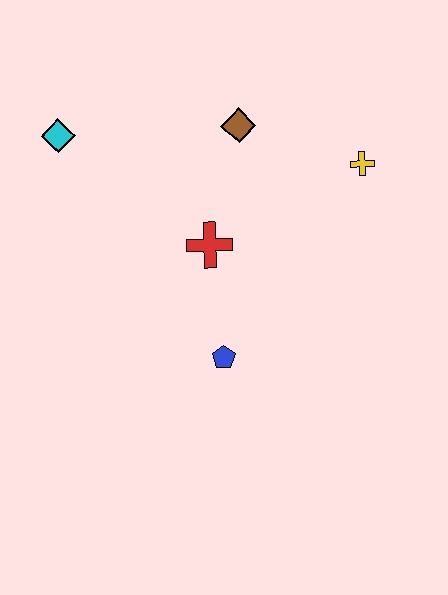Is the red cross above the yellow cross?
No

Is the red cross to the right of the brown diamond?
No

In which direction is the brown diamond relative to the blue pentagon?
The brown diamond is above the blue pentagon.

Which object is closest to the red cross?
The blue pentagon is closest to the red cross.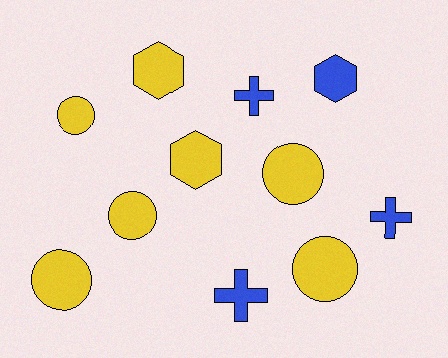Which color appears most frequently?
Yellow, with 7 objects.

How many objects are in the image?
There are 11 objects.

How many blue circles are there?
There are no blue circles.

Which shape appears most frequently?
Circle, with 5 objects.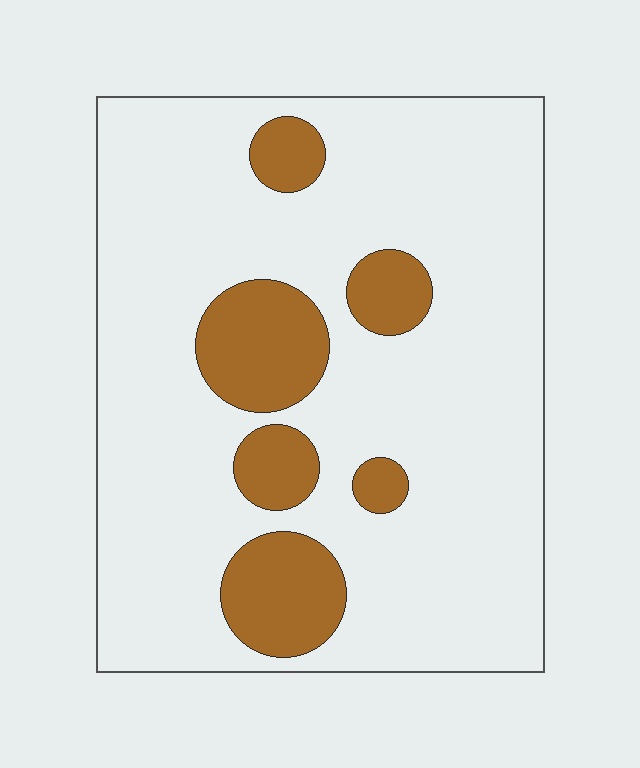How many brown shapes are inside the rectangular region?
6.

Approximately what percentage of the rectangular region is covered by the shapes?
Approximately 20%.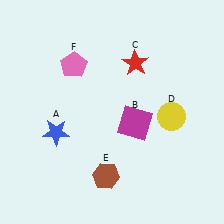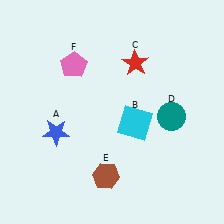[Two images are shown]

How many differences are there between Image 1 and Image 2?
There are 2 differences between the two images.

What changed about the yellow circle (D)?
In Image 1, D is yellow. In Image 2, it changed to teal.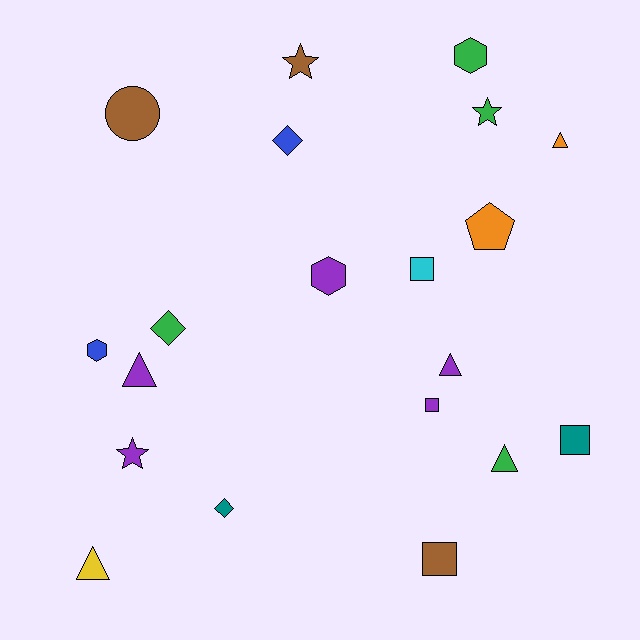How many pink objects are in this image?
There are no pink objects.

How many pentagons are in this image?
There is 1 pentagon.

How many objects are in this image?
There are 20 objects.